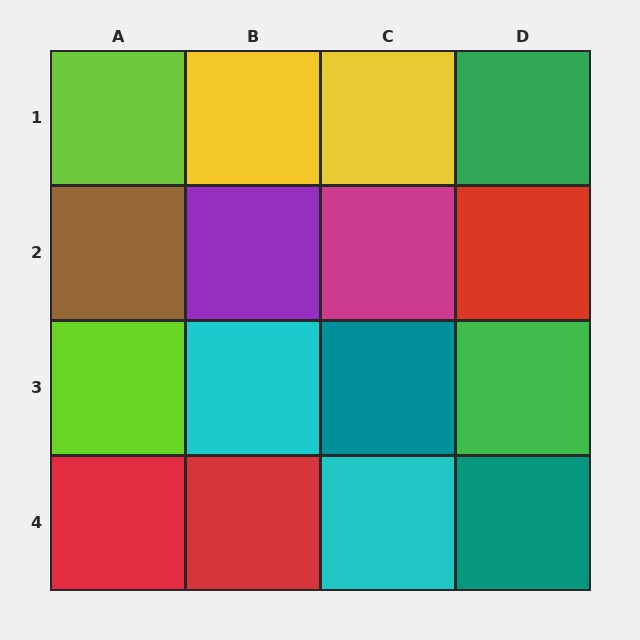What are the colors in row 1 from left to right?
Lime, yellow, yellow, green.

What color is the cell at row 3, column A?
Lime.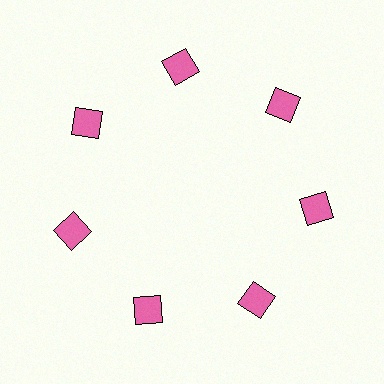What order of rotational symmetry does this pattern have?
This pattern has 7-fold rotational symmetry.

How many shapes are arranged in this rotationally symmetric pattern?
There are 7 shapes, arranged in 7 groups of 1.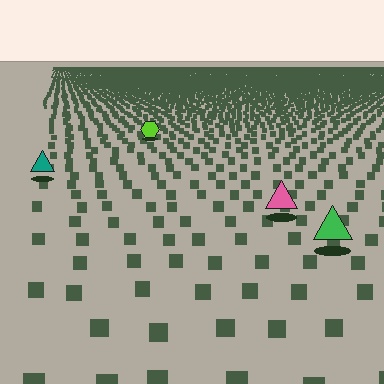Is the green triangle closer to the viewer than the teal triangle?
Yes. The green triangle is closer — you can tell from the texture gradient: the ground texture is coarser near it.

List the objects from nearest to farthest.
From nearest to farthest: the green triangle, the pink triangle, the teal triangle, the lime hexagon.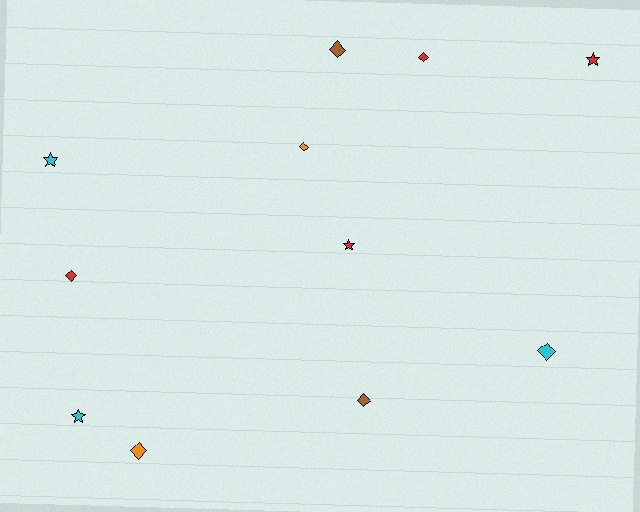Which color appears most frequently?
Red, with 4 objects.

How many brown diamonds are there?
There are 2 brown diamonds.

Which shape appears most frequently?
Diamond, with 7 objects.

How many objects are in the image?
There are 11 objects.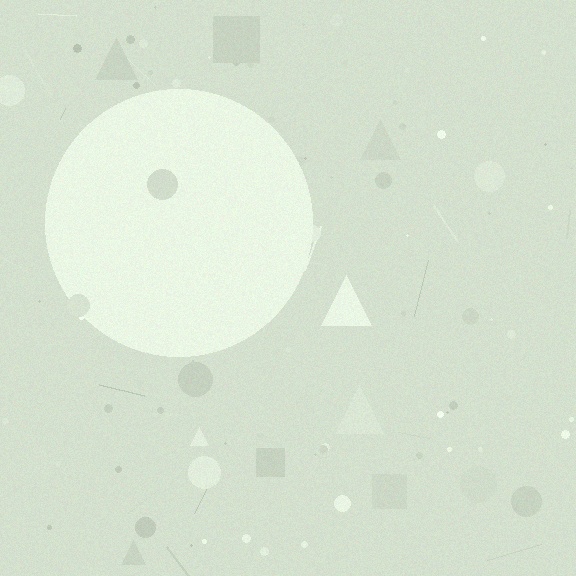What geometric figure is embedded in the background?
A circle is embedded in the background.